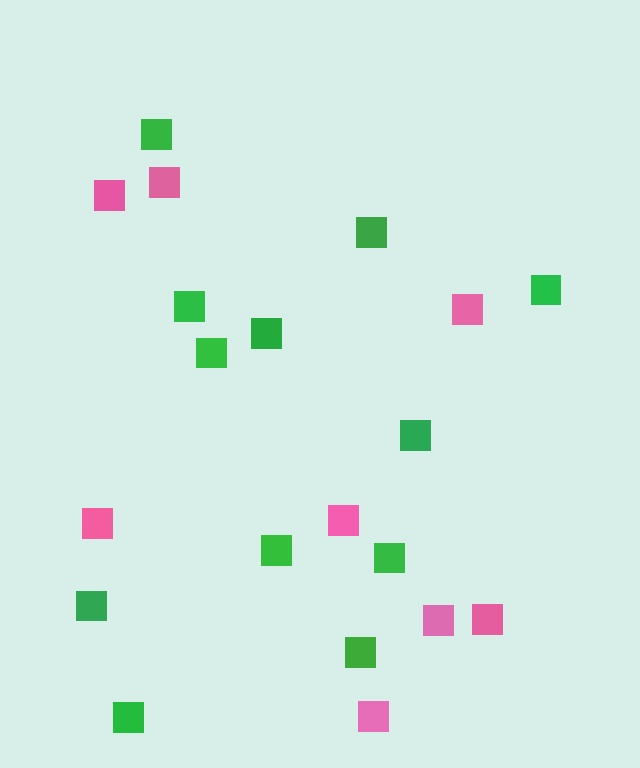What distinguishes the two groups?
There are 2 groups: one group of green squares (12) and one group of pink squares (8).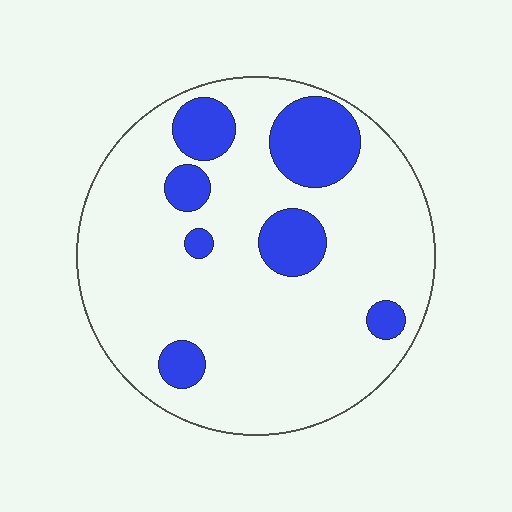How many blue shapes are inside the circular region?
7.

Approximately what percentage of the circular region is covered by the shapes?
Approximately 20%.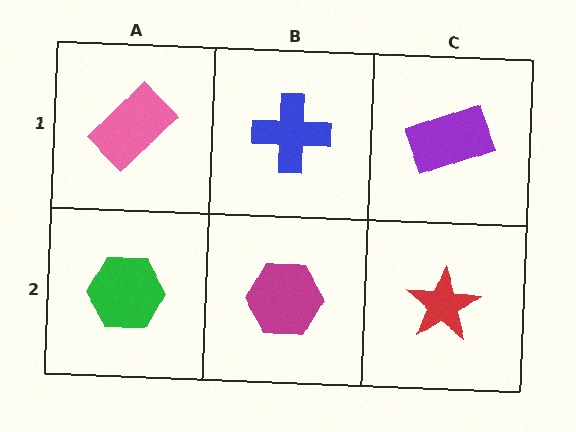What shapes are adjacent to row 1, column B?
A magenta hexagon (row 2, column B), a pink rectangle (row 1, column A), a purple rectangle (row 1, column C).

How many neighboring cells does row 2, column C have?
2.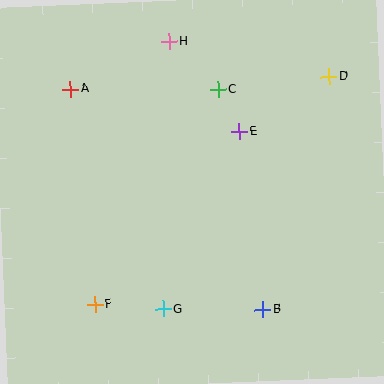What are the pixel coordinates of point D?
Point D is at (329, 77).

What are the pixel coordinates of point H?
Point H is at (169, 41).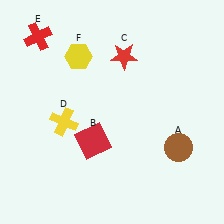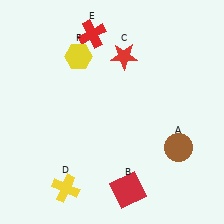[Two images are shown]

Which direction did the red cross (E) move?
The red cross (E) moved right.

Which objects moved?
The objects that moved are: the red square (B), the yellow cross (D), the red cross (E).